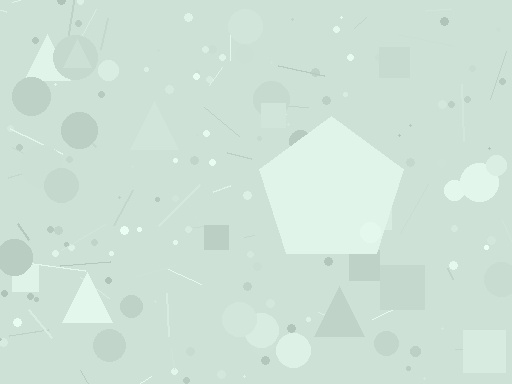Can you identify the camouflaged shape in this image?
The camouflaged shape is a pentagon.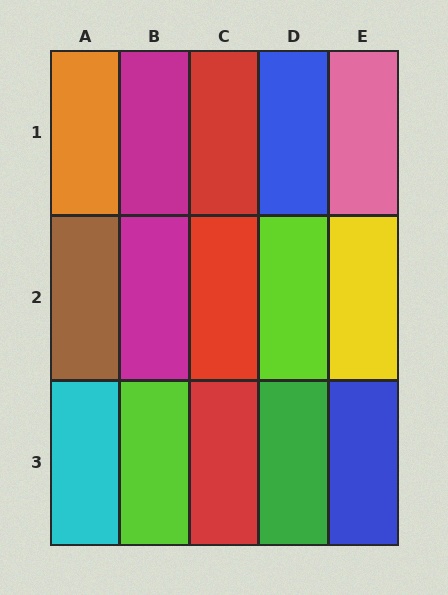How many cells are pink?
1 cell is pink.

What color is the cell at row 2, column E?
Yellow.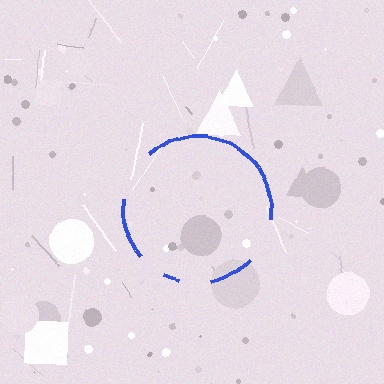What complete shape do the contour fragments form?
The contour fragments form a circle.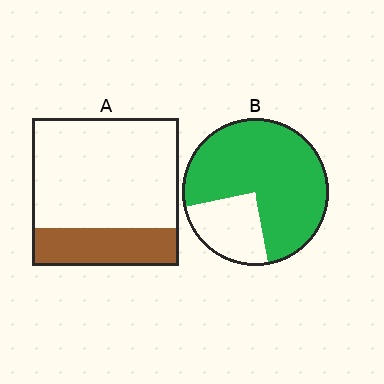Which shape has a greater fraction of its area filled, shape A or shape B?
Shape B.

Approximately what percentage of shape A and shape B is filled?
A is approximately 25% and B is approximately 75%.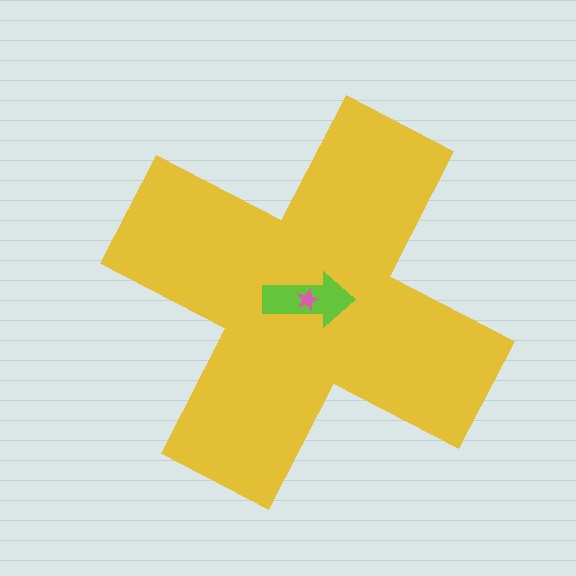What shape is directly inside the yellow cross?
The lime arrow.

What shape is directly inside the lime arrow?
The pink star.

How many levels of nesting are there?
3.